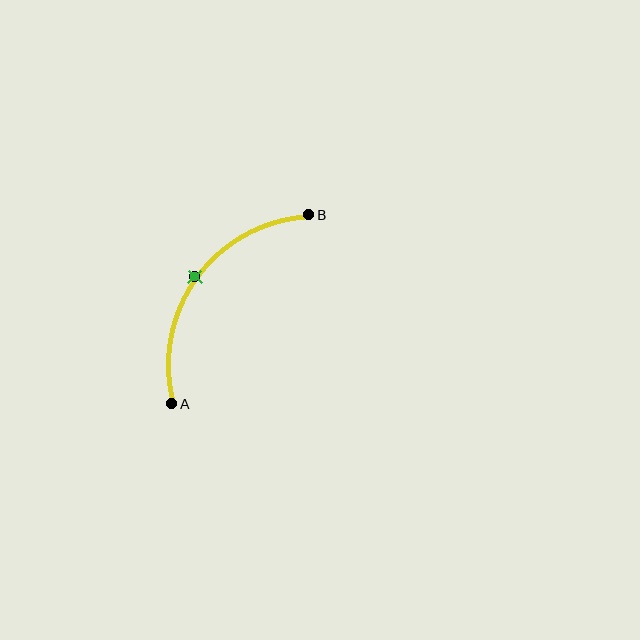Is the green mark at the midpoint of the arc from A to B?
Yes. The green mark lies on the arc at equal arc-length from both A and B — it is the arc midpoint.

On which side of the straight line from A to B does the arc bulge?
The arc bulges above and to the left of the straight line connecting A and B.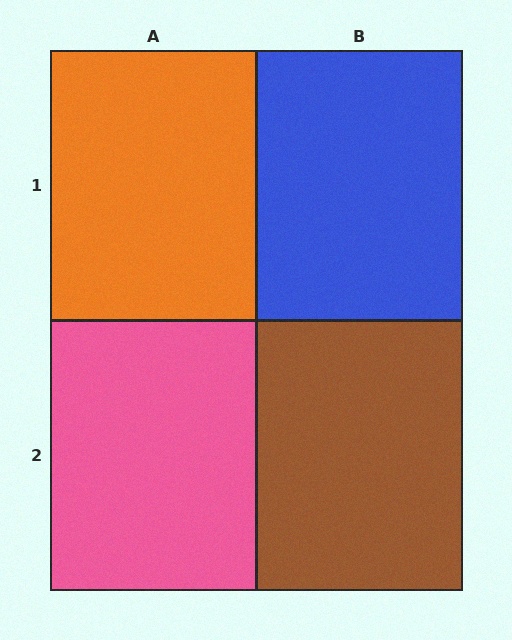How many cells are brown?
1 cell is brown.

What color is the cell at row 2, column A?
Pink.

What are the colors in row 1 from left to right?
Orange, blue.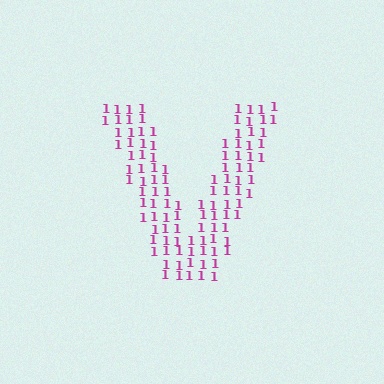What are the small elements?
The small elements are digit 1's.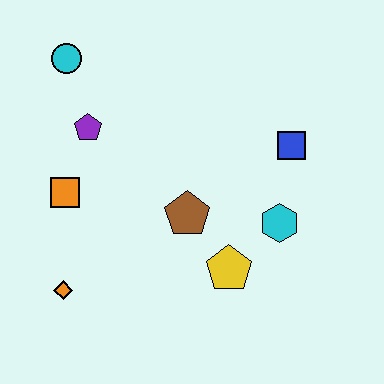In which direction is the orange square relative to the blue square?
The orange square is to the left of the blue square.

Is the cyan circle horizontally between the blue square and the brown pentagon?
No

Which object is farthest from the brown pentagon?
The cyan circle is farthest from the brown pentagon.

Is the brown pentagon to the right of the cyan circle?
Yes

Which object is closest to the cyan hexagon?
The yellow pentagon is closest to the cyan hexagon.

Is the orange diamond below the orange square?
Yes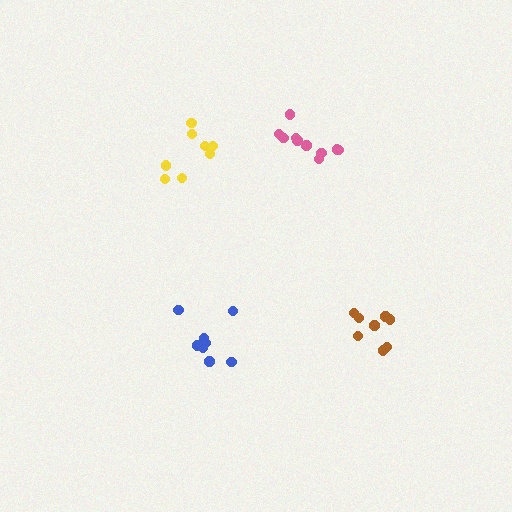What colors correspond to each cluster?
The clusters are colored: blue, yellow, brown, pink.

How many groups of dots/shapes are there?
There are 4 groups.